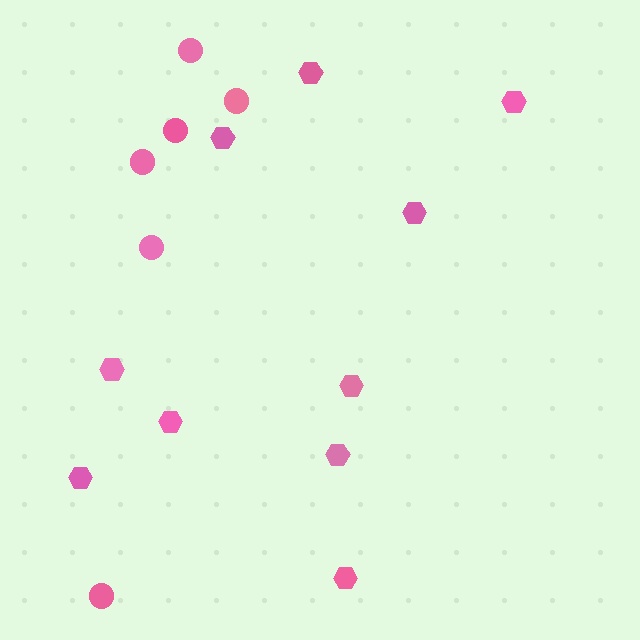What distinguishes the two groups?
There are 2 groups: one group of circles (6) and one group of hexagons (10).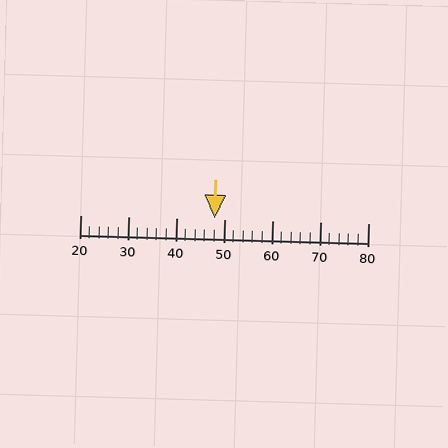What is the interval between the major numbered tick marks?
The major tick marks are spaced 10 units apart.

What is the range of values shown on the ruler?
The ruler shows values from 20 to 80.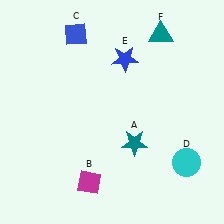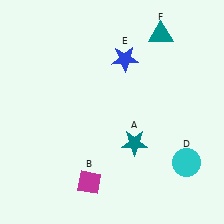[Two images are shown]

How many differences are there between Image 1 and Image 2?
There is 1 difference between the two images.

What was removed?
The blue diamond (C) was removed in Image 2.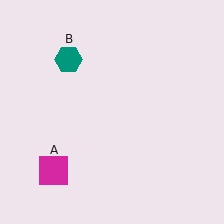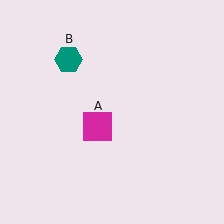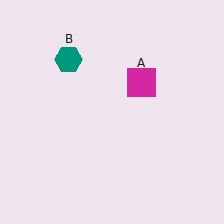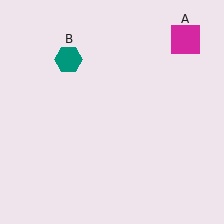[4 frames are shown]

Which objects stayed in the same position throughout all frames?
Teal hexagon (object B) remained stationary.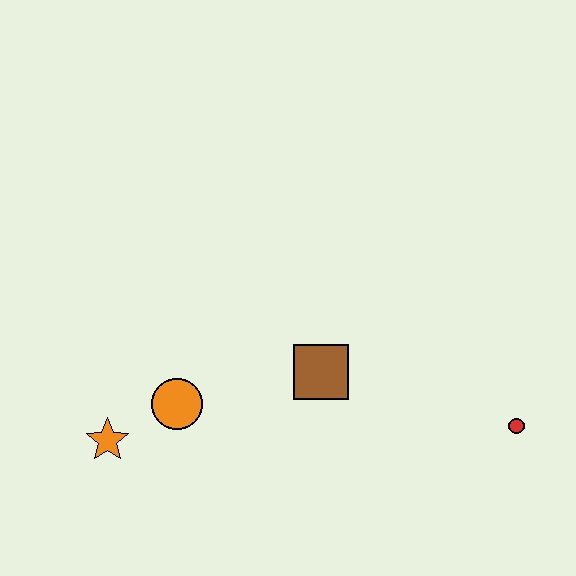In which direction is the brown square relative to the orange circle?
The brown square is to the right of the orange circle.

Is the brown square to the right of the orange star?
Yes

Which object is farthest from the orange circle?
The red circle is farthest from the orange circle.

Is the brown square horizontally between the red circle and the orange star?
Yes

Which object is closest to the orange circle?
The orange star is closest to the orange circle.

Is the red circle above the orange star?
Yes